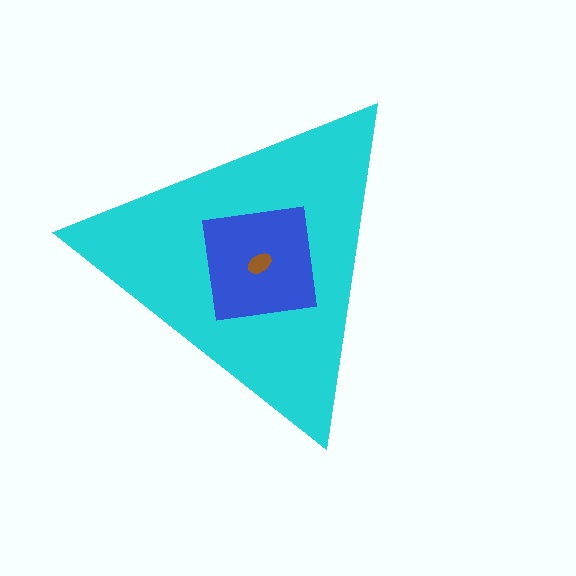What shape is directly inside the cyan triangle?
The blue square.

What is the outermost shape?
The cyan triangle.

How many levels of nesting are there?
3.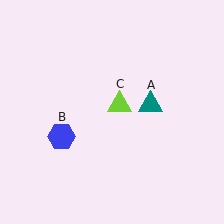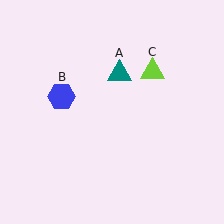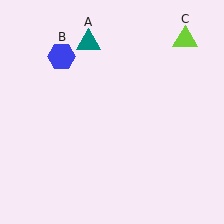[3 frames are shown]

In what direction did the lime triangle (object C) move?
The lime triangle (object C) moved up and to the right.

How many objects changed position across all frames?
3 objects changed position: teal triangle (object A), blue hexagon (object B), lime triangle (object C).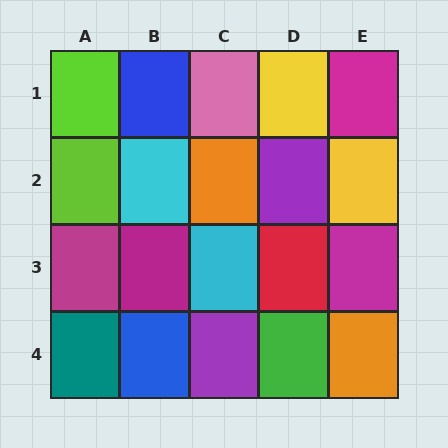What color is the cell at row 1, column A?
Lime.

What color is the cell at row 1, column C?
Pink.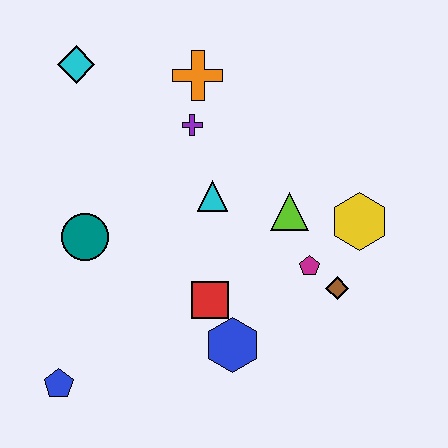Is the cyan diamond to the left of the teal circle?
Yes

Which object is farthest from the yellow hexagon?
The blue pentagon is farthest from the yellow hexagon.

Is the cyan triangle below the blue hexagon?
No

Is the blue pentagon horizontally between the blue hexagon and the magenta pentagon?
No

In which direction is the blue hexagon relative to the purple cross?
The blue hexagon is below the purple cross.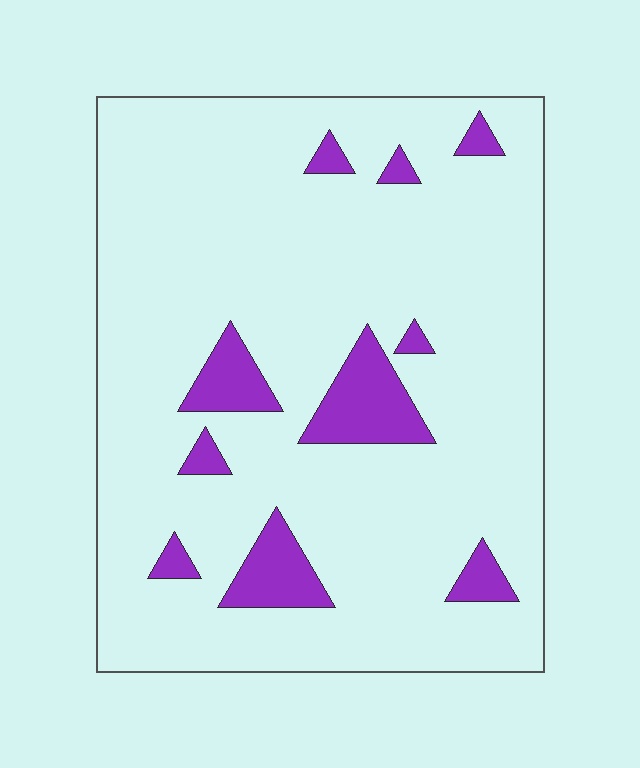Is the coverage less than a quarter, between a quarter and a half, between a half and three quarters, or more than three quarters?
Less than a quarter.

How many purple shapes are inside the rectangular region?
10.